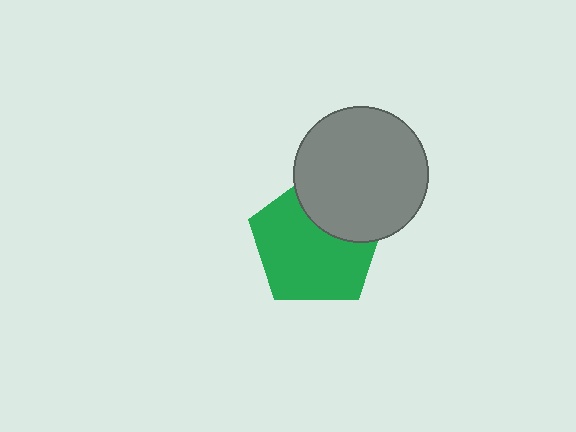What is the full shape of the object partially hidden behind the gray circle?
The partially hidden object is a green pentagon.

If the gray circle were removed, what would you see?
You would see the complete green pentagon.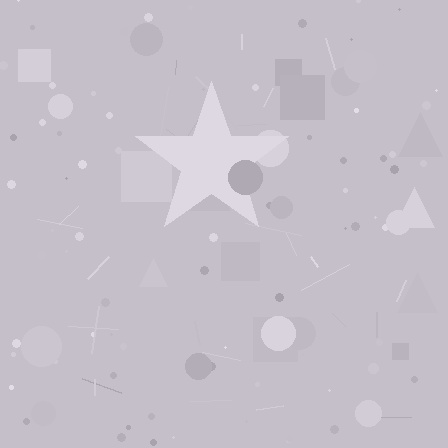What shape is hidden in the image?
A star is hidden in the image.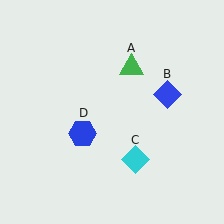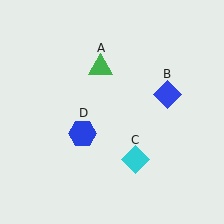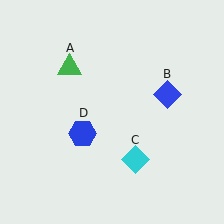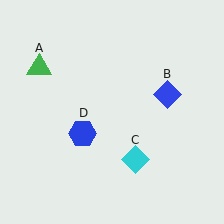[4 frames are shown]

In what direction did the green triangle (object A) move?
The green triangle (object A) moved left.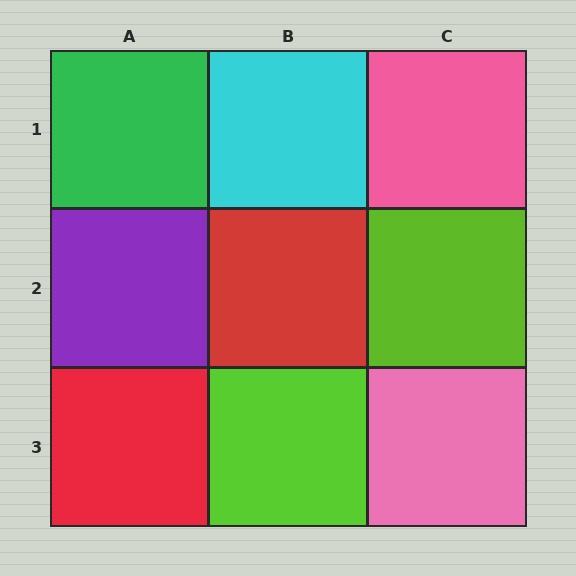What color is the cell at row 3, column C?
Pink.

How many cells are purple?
1 cell is purple.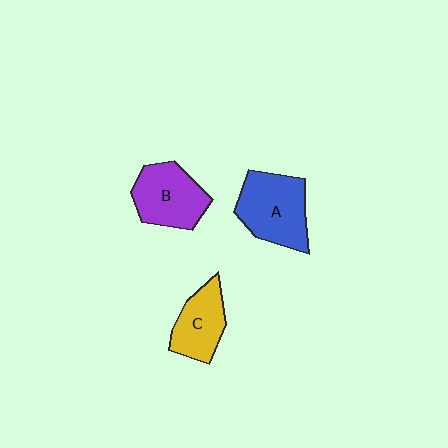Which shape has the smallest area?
Shape C (yellow).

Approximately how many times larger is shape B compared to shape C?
Approximately 1.2 times.